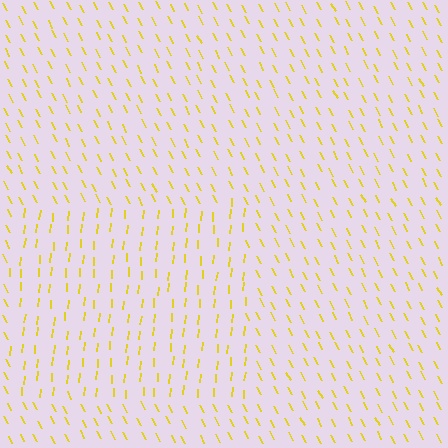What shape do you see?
I see a rectangle.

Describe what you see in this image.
The image is filled with small yellow line segments. A rectangle region in the image has lines oriented differently from the surrounding lines, creating a visible texture boundary.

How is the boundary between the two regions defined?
The boundary is defined purely by a change in line orientation (approximately 33 degrees difference). All lines are the same color and thickness.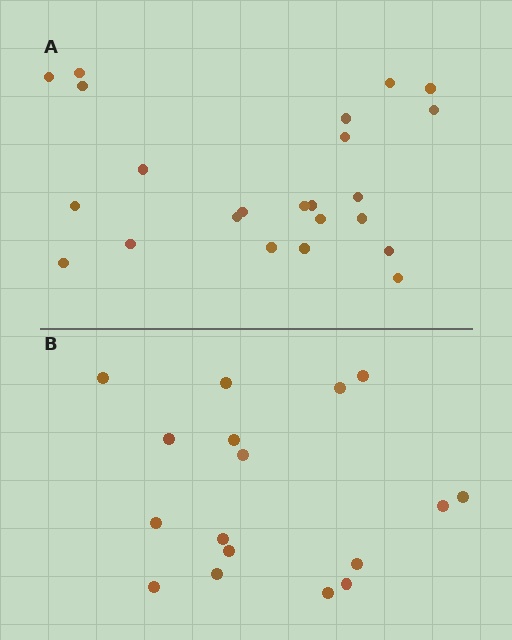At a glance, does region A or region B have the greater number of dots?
Region A (the top region) has more dots.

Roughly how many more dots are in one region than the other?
Region A has about 6 more dots than region B.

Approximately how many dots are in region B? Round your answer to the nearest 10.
About 20 dots. (The exact count is 17, which rounds to 20.)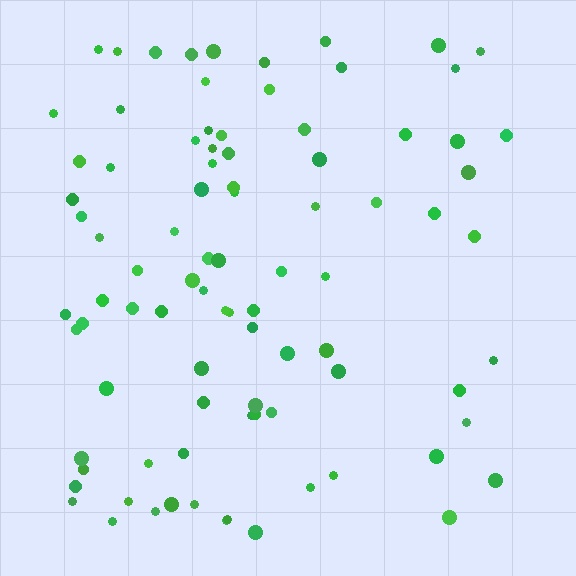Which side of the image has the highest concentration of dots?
The left.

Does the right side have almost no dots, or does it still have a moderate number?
Still a moderate number, just noticeably fewer than the left.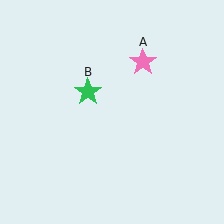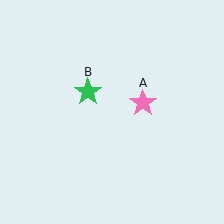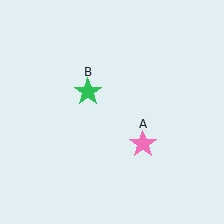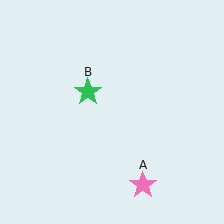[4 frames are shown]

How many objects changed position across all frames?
1 object changed position: pink star (object A).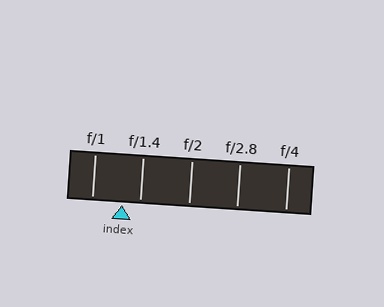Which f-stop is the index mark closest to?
The index mark is closest to f/1.4.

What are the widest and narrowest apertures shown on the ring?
The widest aperture shown is f/1 and the narrowest is f/4.